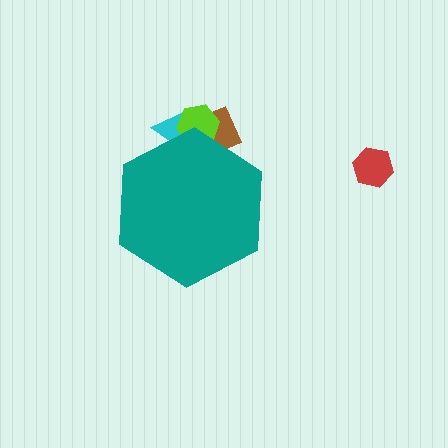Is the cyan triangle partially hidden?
Yes, the cyan triangle is partially hidden behind the teal hexagon.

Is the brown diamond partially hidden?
Yes, the brown diamond is partially hidden behind the teal hexagon.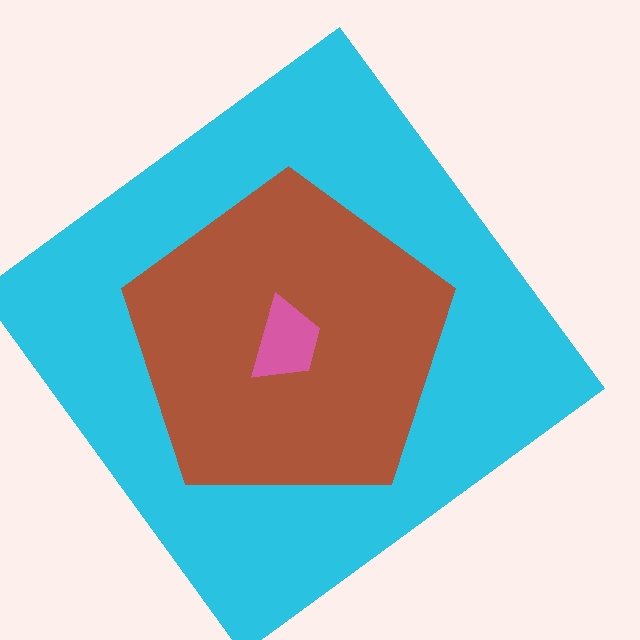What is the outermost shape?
The cyan diamond.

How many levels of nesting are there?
3.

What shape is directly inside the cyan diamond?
The brown pentagon.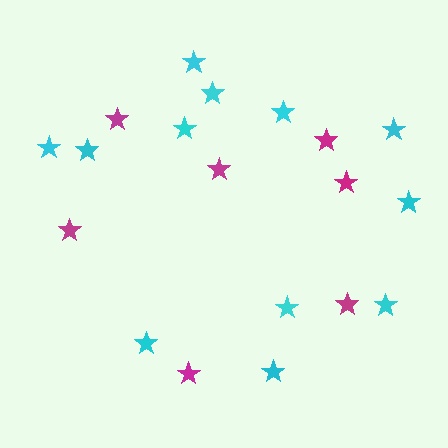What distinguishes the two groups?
There are 2 groups: one group of cyan stars (12) and one group of magenta stars (7).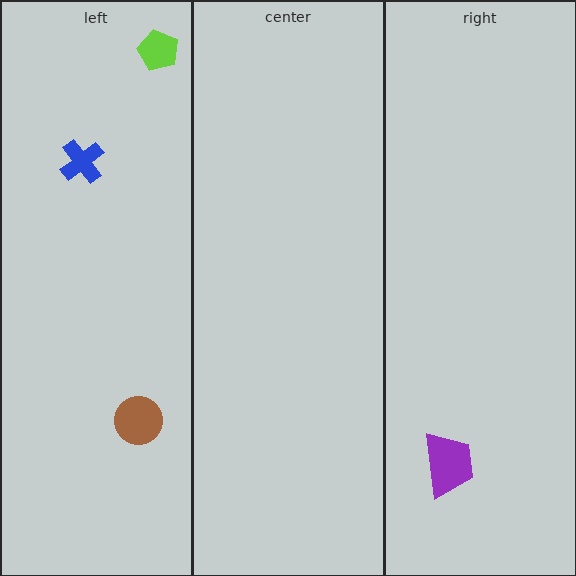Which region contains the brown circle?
The left region.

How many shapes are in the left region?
3.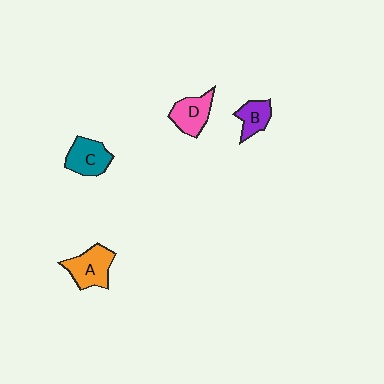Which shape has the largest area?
Shape A (orange).